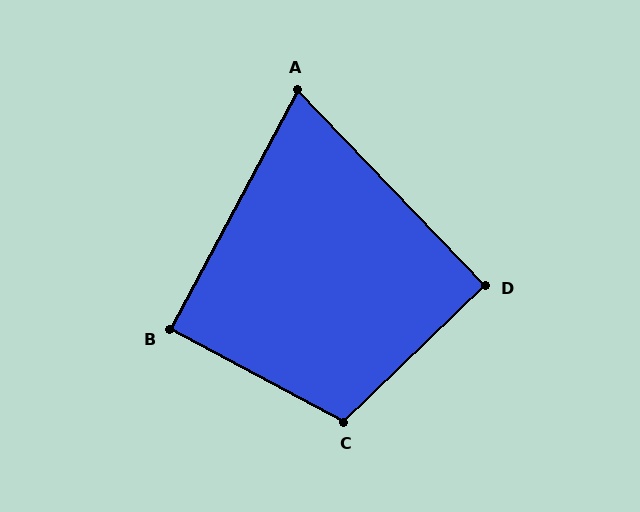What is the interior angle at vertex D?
Approximately 90 degrees (approximately right).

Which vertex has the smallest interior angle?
A, at approximately 72 degrees.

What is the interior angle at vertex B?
Approximately 90 degrees (approximately right).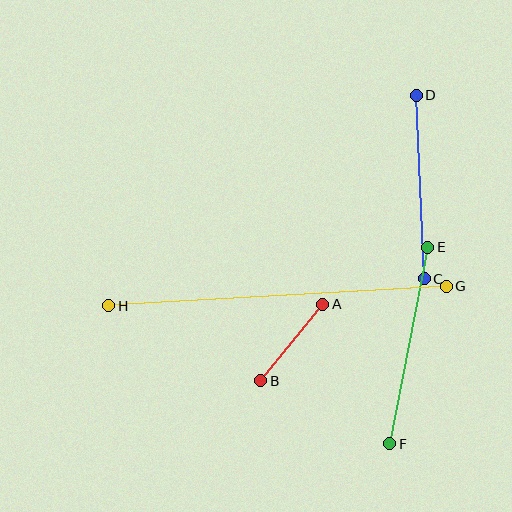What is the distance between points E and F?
The distance is approximately 200 pixels.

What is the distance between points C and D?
The distance is approximately 183 pixels.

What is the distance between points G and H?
The distance is approximately 338 pixels.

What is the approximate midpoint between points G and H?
The midpoint is at approximately (277, 296) pixels.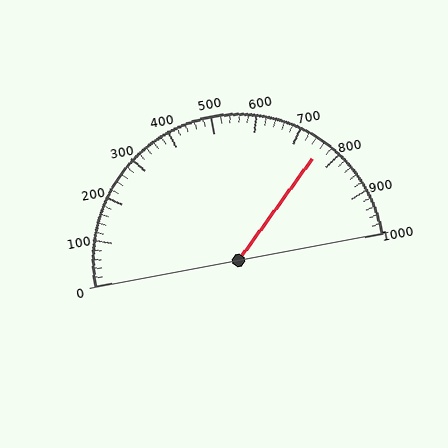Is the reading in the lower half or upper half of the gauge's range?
The reading is in the upper half of the range (0 to 1000).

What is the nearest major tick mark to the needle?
The nearest major tick mark is 800.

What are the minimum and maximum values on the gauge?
The gauge ranges from 0 to 1000.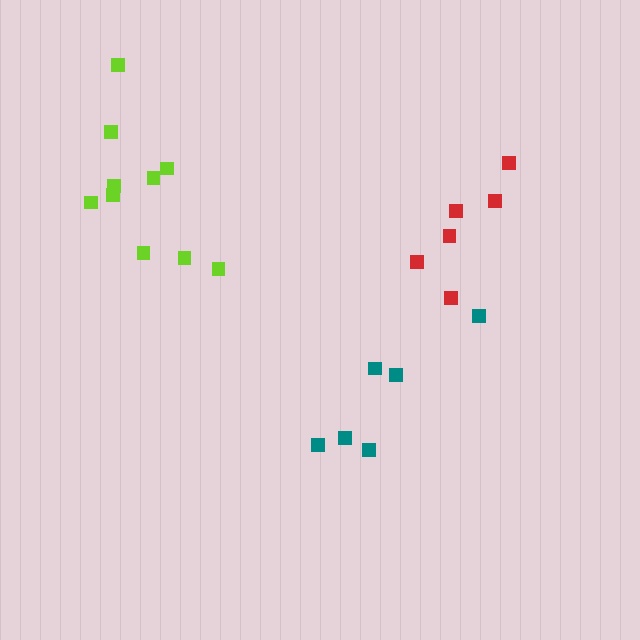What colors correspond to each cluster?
The clusters are colored: red, lime, teal.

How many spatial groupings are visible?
There are 3 spatial groupings.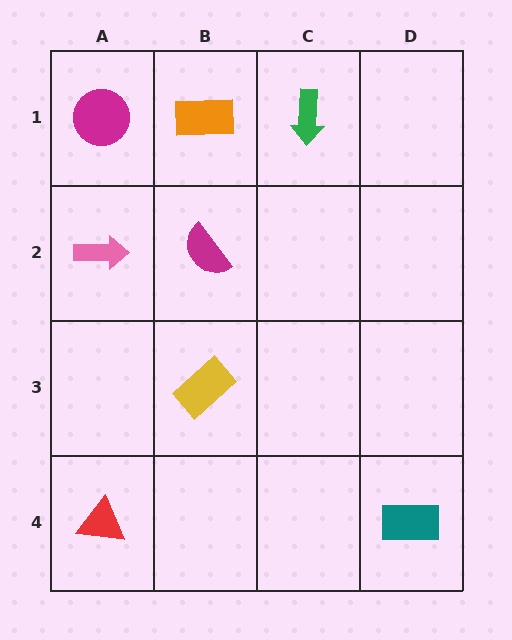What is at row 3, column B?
A yellow rectangle.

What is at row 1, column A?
A magenta circle.